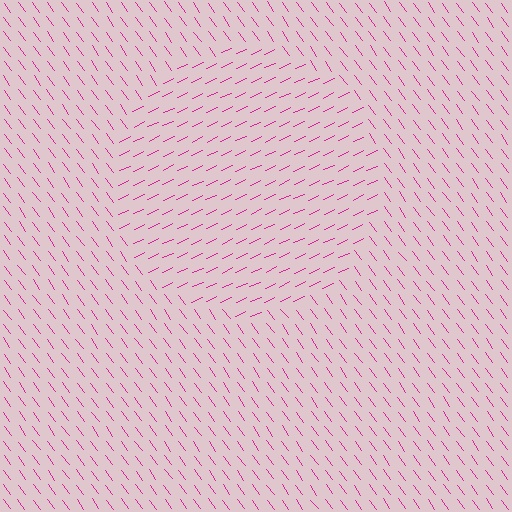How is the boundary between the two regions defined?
The boundary is defined purely by a change in line orientation (approximately 79 degrees difference). All lines are the same color and thickness.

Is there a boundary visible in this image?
Yes, there is a texture boundary formed by a change in line orientation.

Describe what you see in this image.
The image is filled with small magenta line segments. A circle region in the image has lines oriented differently from the surrounding lines, creating a visible texture boundary.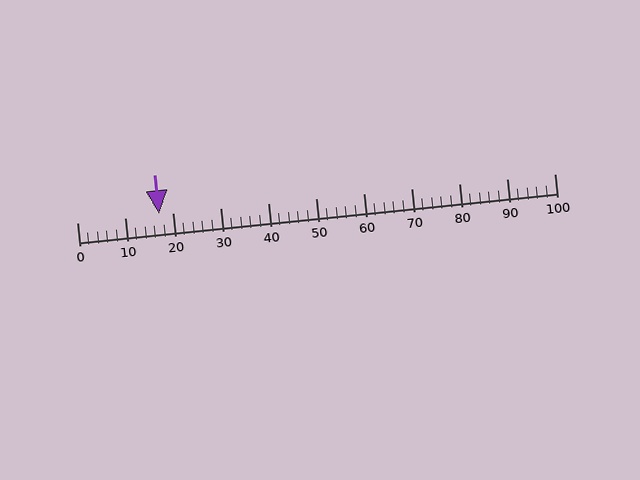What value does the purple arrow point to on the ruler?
The purple arrow points to approximately 17.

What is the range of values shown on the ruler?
The ruler shows values from 0 to 100.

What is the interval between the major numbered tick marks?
The major tick marks are spaced 10 units apart.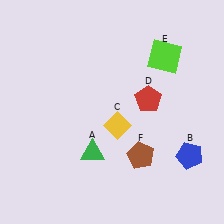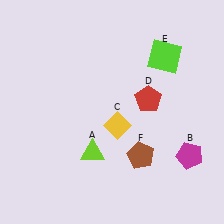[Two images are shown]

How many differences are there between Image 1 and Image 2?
There are 2 differences between the two images.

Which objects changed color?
A changed from green to lime. B changed from blue to magenta.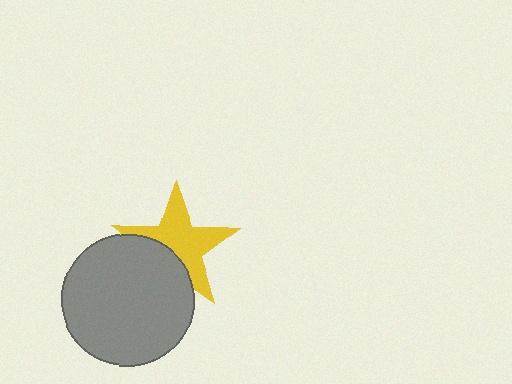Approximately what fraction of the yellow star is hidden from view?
Roughly 34% of the yellow star is hidden behind the gray circle.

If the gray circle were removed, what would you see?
You would see the complete yellow star.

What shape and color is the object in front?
The object in front is a gray circle.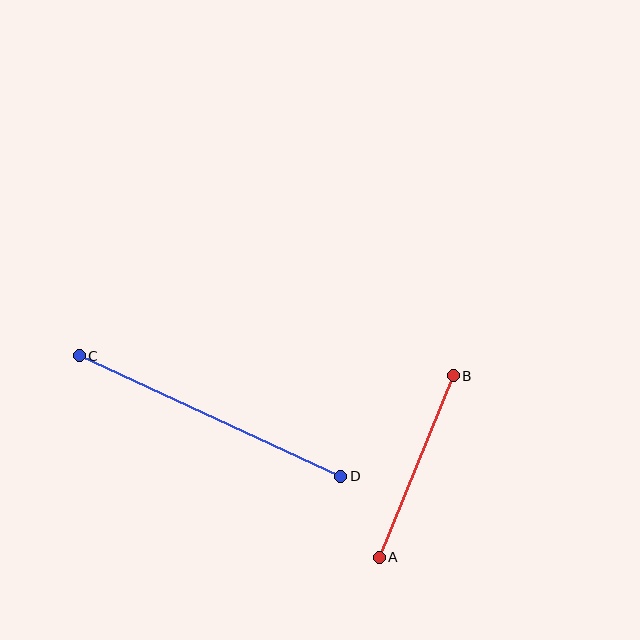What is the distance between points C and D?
The distance is approximately 288 pixels.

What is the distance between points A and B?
The distance is approximately 196 pixels.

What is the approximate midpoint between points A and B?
The midpoint is at approximately (416, 466) pixels.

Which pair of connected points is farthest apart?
Points C and D are farthest apart.